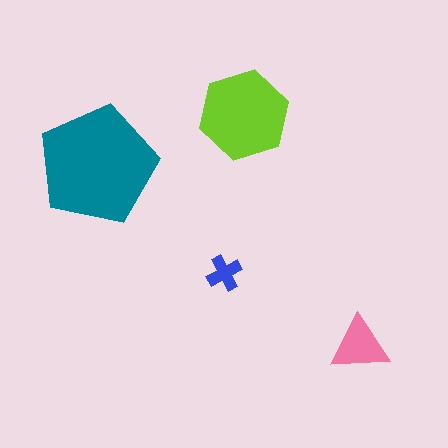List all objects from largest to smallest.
The teal pentagon, the lime hexagon, the pink triangle, the blue cross.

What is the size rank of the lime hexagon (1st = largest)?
2nd.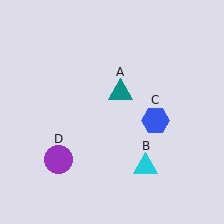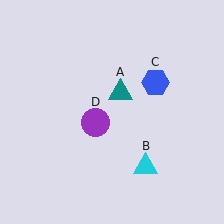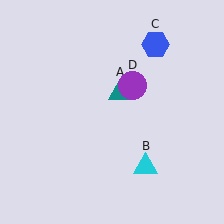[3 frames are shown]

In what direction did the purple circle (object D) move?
The purple circle (object D) moved up and to the right.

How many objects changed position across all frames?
2 objects changed position: blue hexagon (object C), purple circle (object D).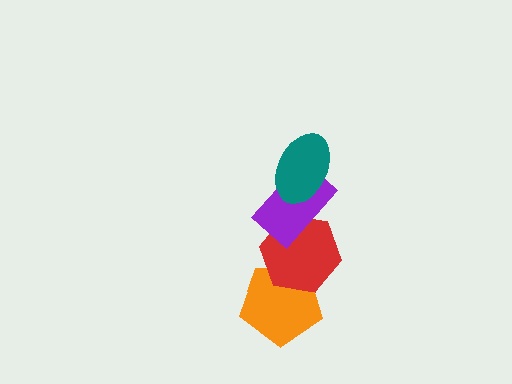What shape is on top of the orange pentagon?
The red hexagon is on top of the orange pentagon.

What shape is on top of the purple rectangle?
The teal ellipse is on top of the purple rectangle.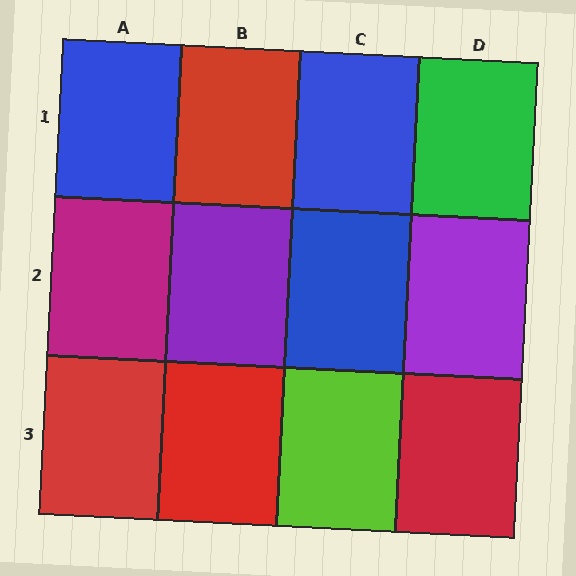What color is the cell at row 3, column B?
Red.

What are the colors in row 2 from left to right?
Magenta, purple, blue, purple.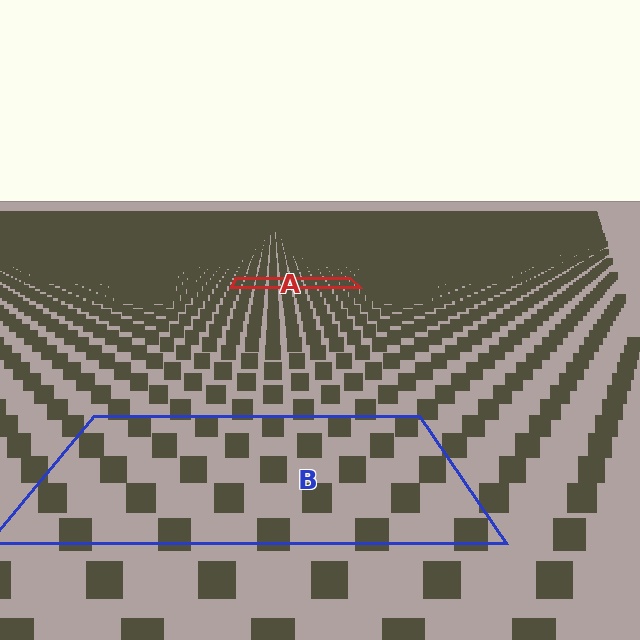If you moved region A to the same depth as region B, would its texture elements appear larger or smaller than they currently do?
They would appear larger. At a closer depth, the same texture elements are projected at a bigger on-screen size.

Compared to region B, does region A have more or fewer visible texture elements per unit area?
Region A has more texture elements per unit area — they are packed more densely because it is farther away.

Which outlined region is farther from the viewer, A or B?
Region A is farther from the viewer — the texture elements inside it appear smaller and more densely packed.